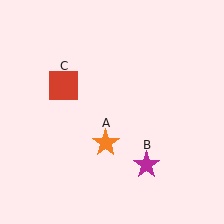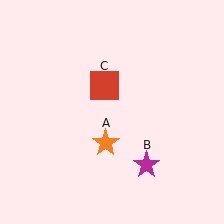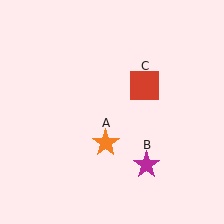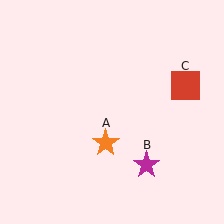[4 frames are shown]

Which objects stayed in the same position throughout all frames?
Orange star (object A) and magenta star (object B) remained stationary.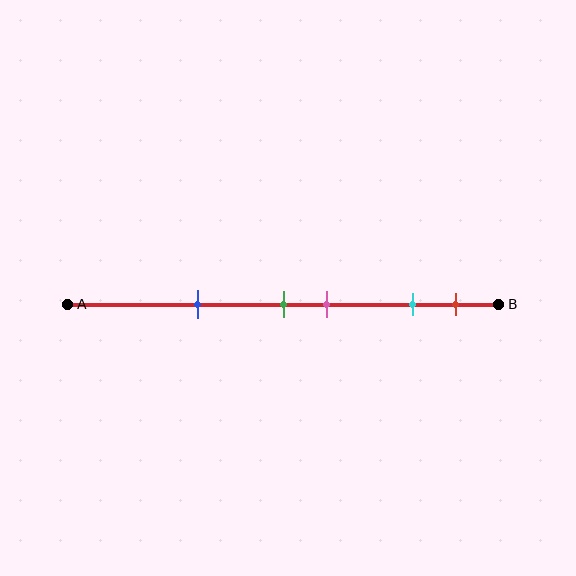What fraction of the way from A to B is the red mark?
The red mark is approximately 90% (0.9) of the way from A to B.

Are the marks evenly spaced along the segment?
No, the marks are not evenly spaced.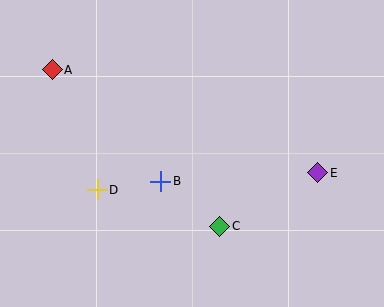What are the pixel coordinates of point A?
Point A is at (52, 70).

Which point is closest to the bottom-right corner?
Point E is closest to the bottom-right corner.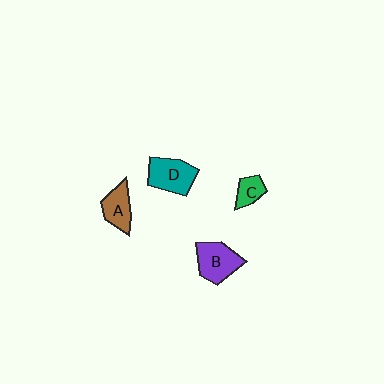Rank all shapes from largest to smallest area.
From largest to smallest: D (teal), B (purple), A (brown), C (green).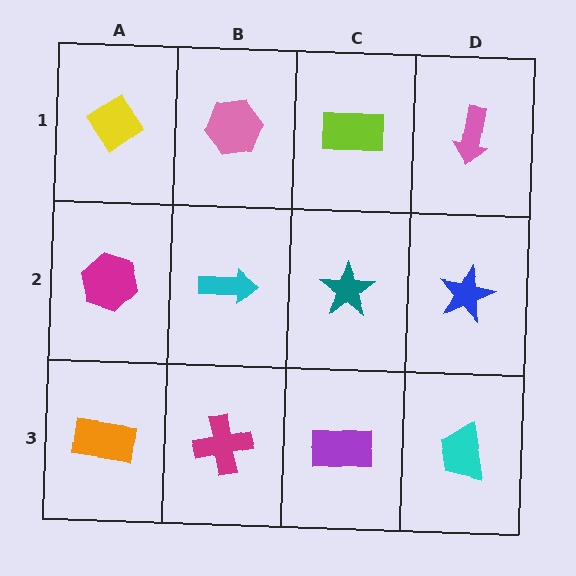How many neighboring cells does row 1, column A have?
2.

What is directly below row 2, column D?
A cyan trapezoid.